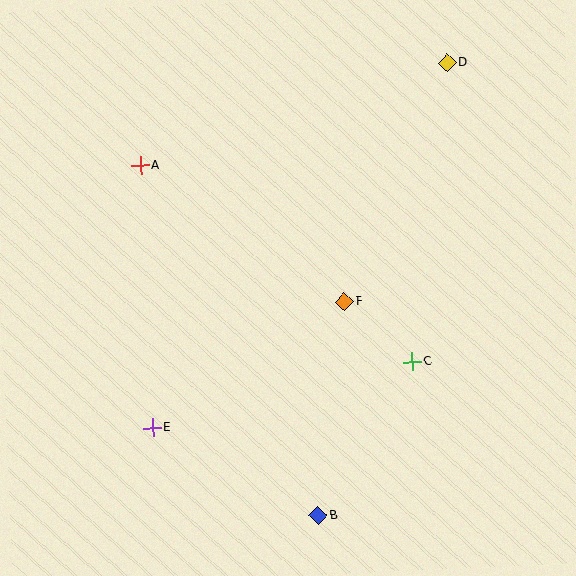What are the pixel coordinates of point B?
Point B is at (318, 516).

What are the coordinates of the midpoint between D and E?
The midpoint between D and E is at (300, 245).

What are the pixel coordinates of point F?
Point F is at (344, 302).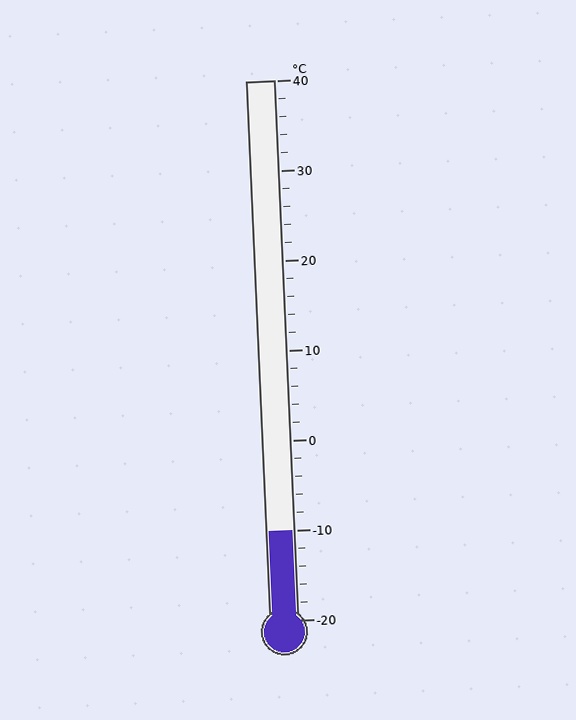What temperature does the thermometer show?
The thermometer shows approximately -10°C.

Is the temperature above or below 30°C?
The temperature is below 30°C.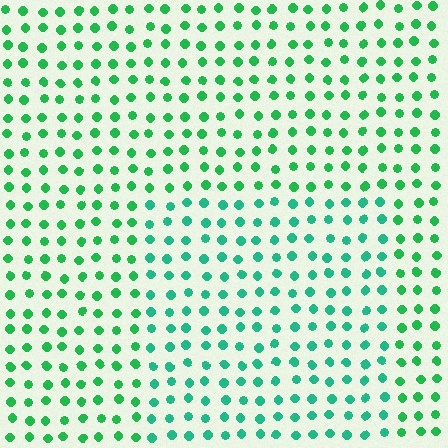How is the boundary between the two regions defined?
The boundary is defined purely by a slight shift in hue (about 24 degrees). Spacing, size, and orientation are identical on both sides.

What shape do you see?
I see a rectangle.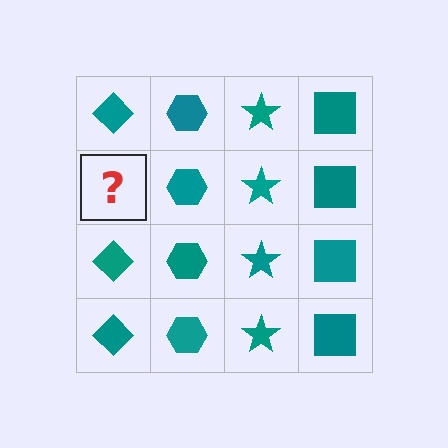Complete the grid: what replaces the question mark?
The question mark should be replaced with a teal diamond.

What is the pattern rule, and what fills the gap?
The rule is that each column has a consistent shape. The gap should be filled with a teal diamond.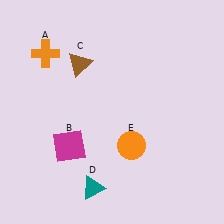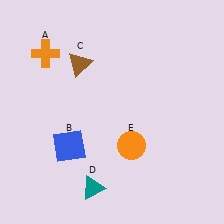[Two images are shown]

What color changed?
The square (B) changed from magenta in Image 1 to blue in Image 2.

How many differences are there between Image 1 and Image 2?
There is 1 difference between the two images.